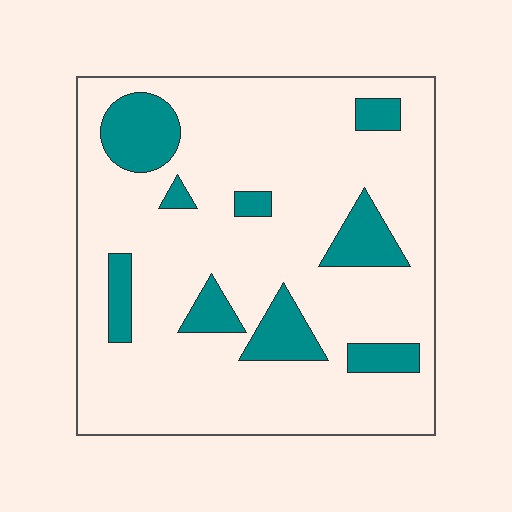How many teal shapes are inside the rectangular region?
9.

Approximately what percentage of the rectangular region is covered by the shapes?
Approximately 15%.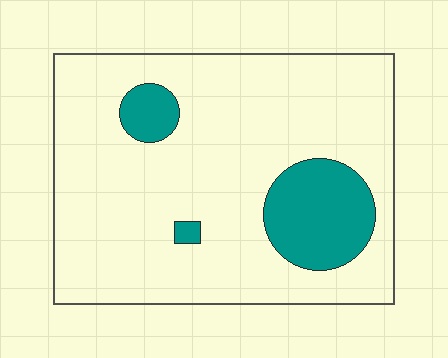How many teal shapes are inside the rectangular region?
3.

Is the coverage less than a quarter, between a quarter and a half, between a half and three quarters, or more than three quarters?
Less than a quarter.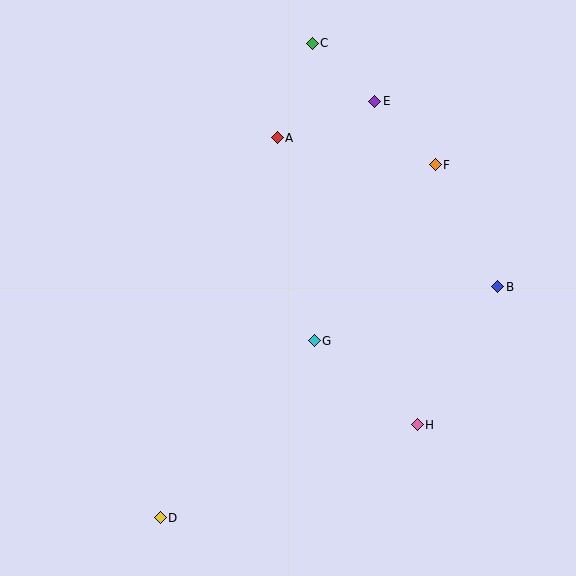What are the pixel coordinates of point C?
Point C is at (312, 43).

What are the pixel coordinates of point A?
Point A is at (277, 138).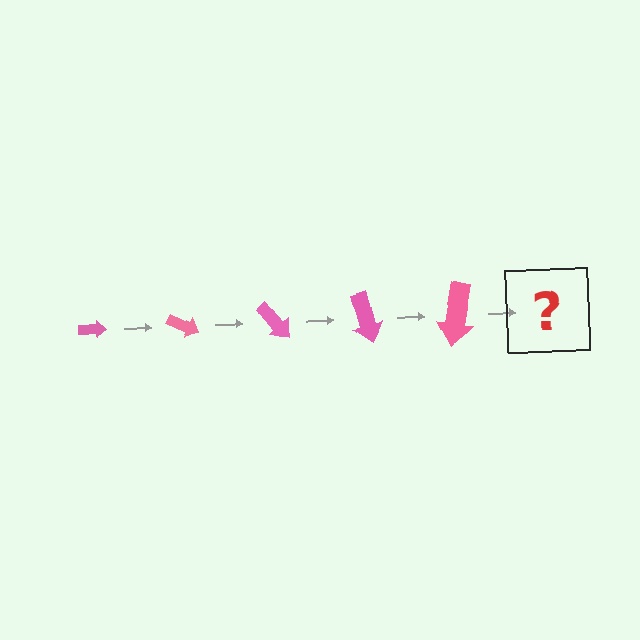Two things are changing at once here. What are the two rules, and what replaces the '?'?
The two rules are that the arrow grows larger each step and it rotates 25 degrees each step. The '?' should be an arrow, larger than the previous one and rotated 125 degrees from the start.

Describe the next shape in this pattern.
It should be an arrow, larger than the previous one and rotated 125 degrees from the start.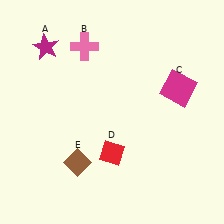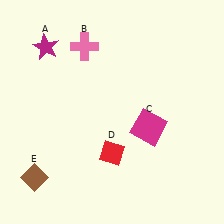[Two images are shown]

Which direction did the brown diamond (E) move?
The brown diamond (E) moved left.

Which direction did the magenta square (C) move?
The magenta square (C) moved down.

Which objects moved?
The objects that moved are: the magenta square (C), the brown diamond (E).